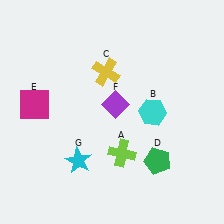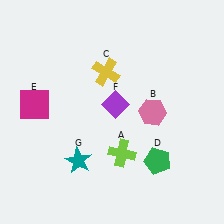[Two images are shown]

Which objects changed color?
B changed from cyan to pink. G changed from cyan to teal.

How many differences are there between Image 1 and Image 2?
There are 2 differences between the two images.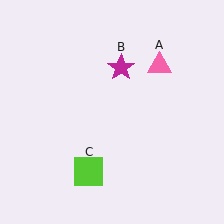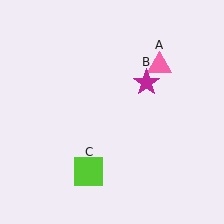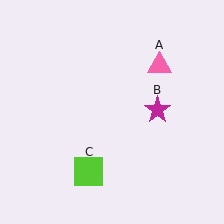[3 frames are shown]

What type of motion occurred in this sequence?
The magenta star (object B) rotated clockwise around the center of the scene.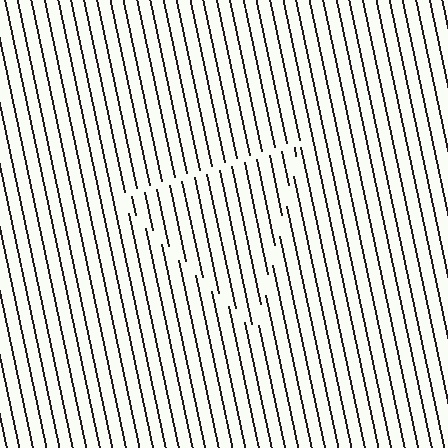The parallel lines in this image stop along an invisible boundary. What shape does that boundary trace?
An illusory triangle. The interior of the shape contains the same grating, shifted by half a period — the contour is defined by the phase discontinuity where line-ends from the inner and outer gratings abut.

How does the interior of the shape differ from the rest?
The interior of the shape contains the same grating, shifted by half a period — the contour is defined by the phase discontinuity where line-ends from the inner and outer gratings abut.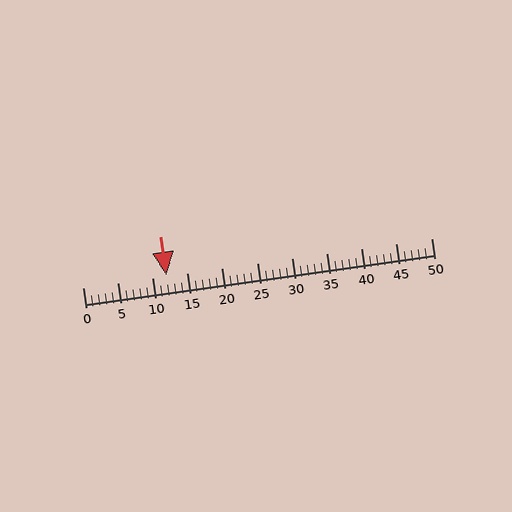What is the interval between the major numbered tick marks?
The major tick marks are spaced 5 units apart.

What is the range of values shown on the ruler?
The ruler shows values from 0 to 50.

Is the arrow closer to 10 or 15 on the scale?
The arrow is closer to 10.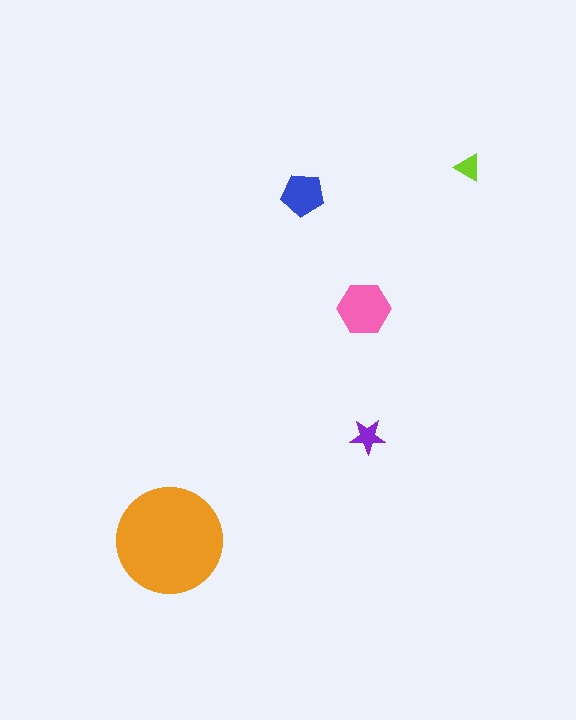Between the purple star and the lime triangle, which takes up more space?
The purple star.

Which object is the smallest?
The lime triangle.